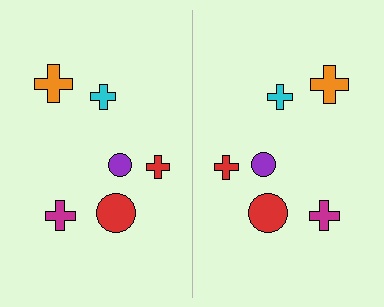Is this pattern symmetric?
Yes, this pattern has bilateral (reflection) symmetry.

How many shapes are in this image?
There are 12 shapes in this image.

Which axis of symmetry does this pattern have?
The pattern has a vertical axis of symmetry running through the center of the image.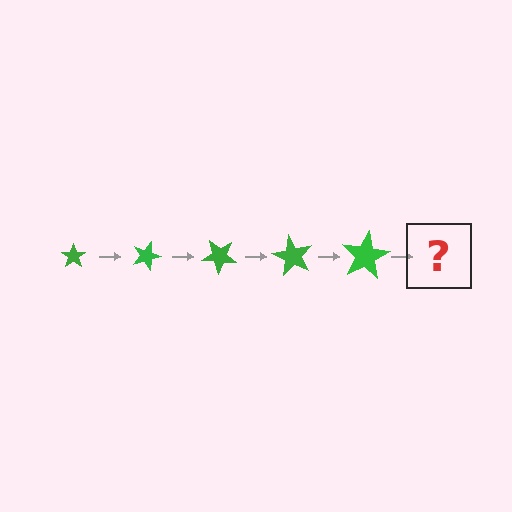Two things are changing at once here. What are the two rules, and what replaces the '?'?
The two rules are that the star grows larger each step and it rotates 20 degrees each step. The '?' should be a star, larger than the previous one and rotated 100 degrees from the start.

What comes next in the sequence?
The next element should be a star, larger than the previous one and rotated 100 degrees from the start.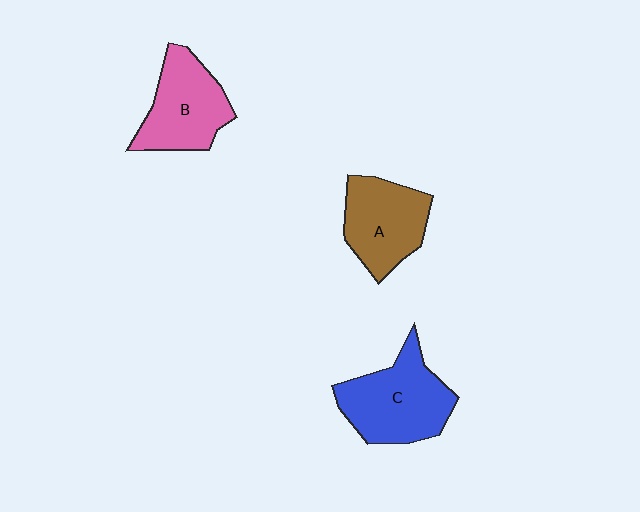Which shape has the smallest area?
Shape A (brown).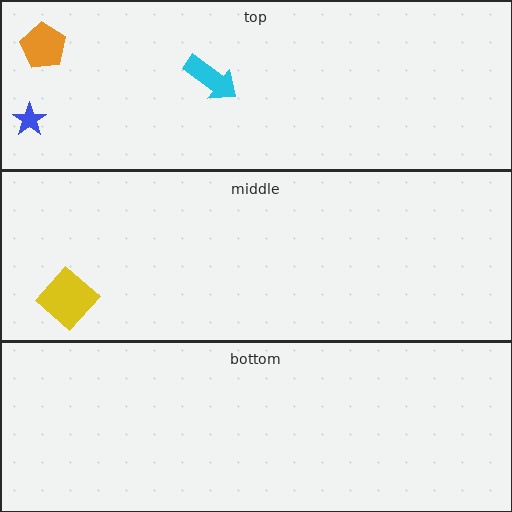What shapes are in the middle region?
The yellow diamond.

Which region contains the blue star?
The top region.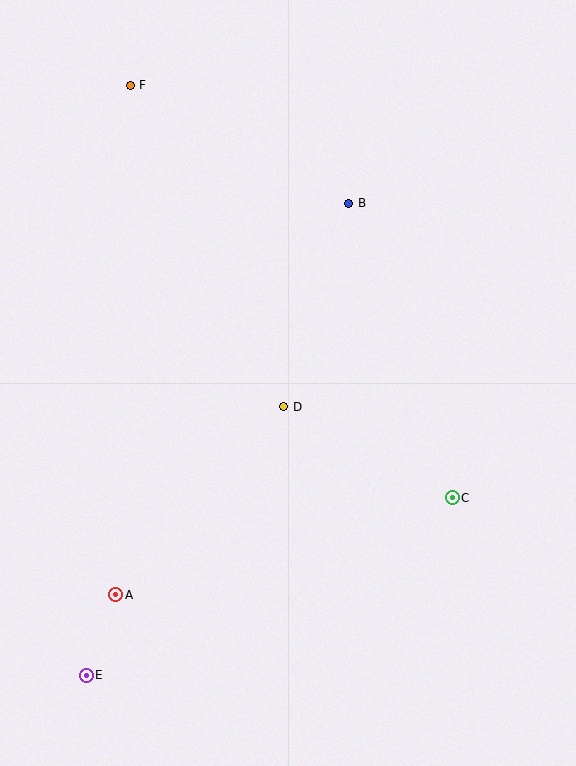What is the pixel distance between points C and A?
The distance between C and A is 350 pixels.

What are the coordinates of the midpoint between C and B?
The midpoint between C and B is at (400, 350).